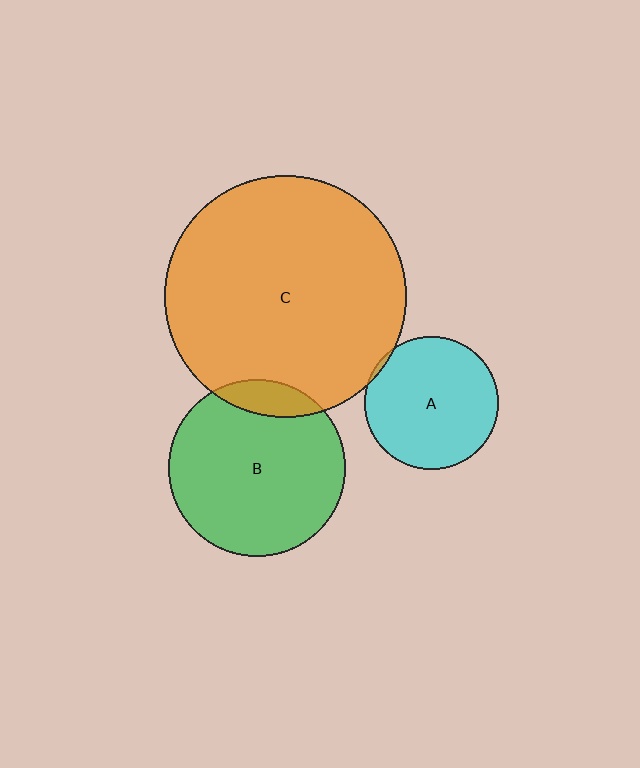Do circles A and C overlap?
Yes.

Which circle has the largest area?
Circle C (orange).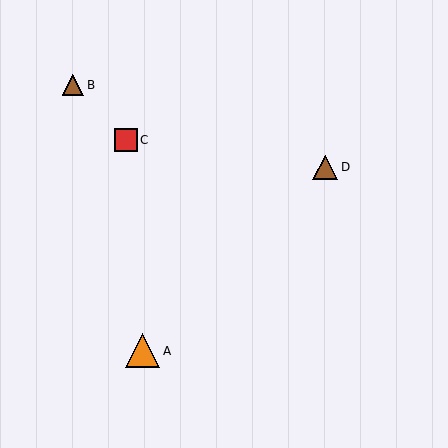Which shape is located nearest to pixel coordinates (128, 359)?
The orange triangle (labeled A) at (143, 351) is nearest to that location.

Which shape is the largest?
The orange triangle (labeled A) is the largest.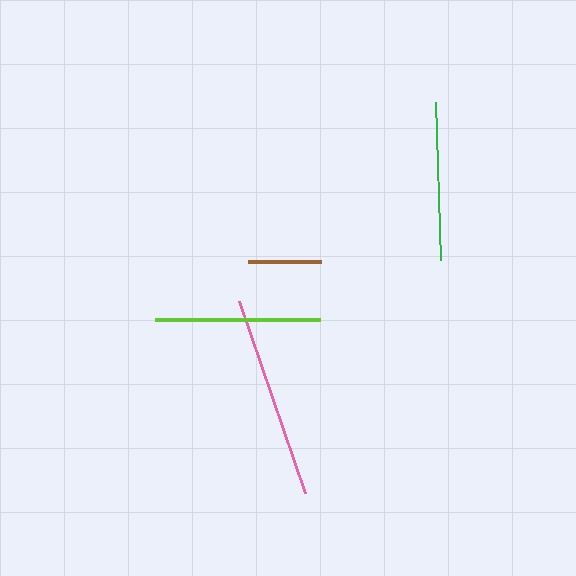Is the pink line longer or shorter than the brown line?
The pink line is longer than the brown line.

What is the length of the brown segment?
The brown segment is approximately 73 pixels long.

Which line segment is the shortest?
The brown line is the shortest at approximately 73 pixels.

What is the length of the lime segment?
The lime segment is approximately 165 pixels long.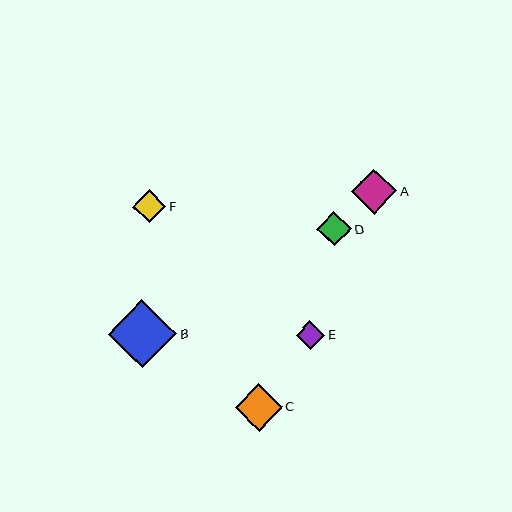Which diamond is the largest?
Diamond B is the largest with a size of approximately 68 pixels.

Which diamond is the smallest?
Diamond E is the smallest with a size of approximately 29 pixels.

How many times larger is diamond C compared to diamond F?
Diamond C is approximately 1.4 times the size of diamond F.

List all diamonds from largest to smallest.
From largest to smallest: B, C, A, D, F, E.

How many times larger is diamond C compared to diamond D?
Diamond C is approximately 1.4 times the size of diamond D.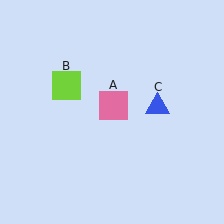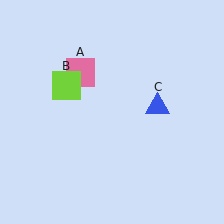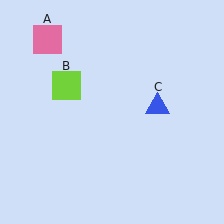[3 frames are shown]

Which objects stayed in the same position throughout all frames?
Lime square (object B) and blue triangle (object C) remained stationary.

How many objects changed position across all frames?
1 object changed position: pink square (object A).